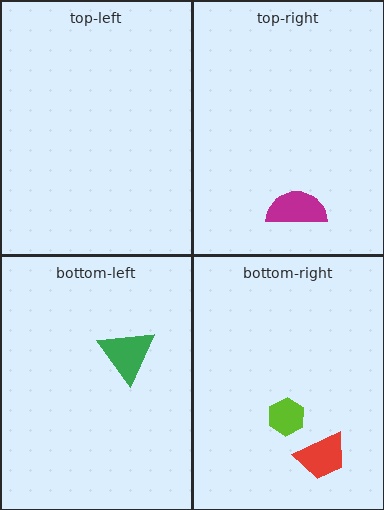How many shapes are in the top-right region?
1.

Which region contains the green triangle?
The bottom-left region.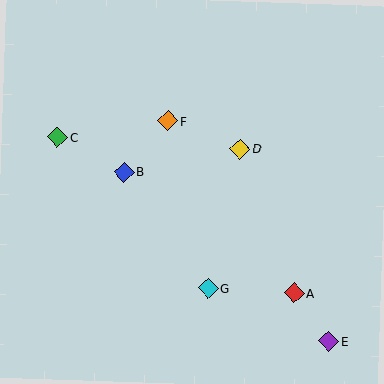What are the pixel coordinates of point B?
Point B is at (124, 172).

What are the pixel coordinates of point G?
Point G is at (208, 288).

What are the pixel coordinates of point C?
Point C is at (58, 137).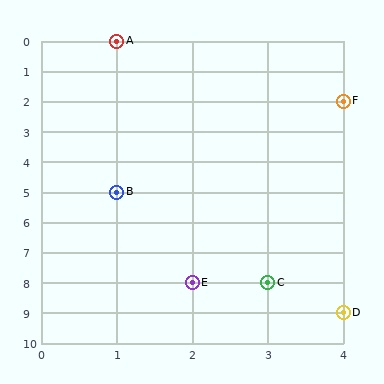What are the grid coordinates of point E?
Point E is at grid coordinates (2, 8).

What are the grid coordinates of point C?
Point C is at grid coordinates (3, 8).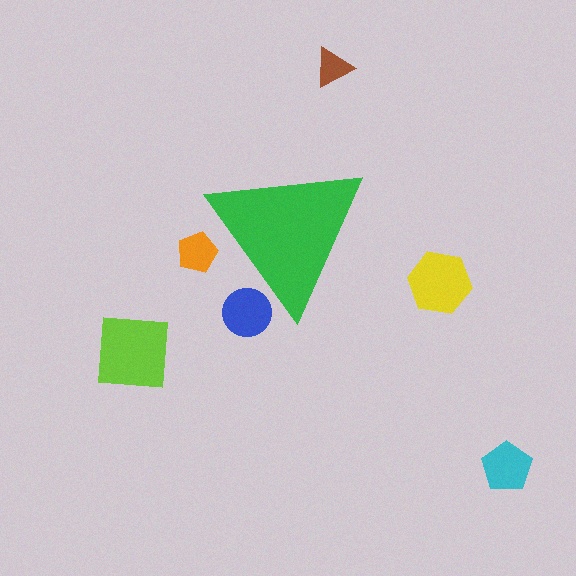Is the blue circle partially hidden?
Yes, the blue circle is partially hidden behind the green triangle.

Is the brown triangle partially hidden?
No, the brown triangle is fully visible.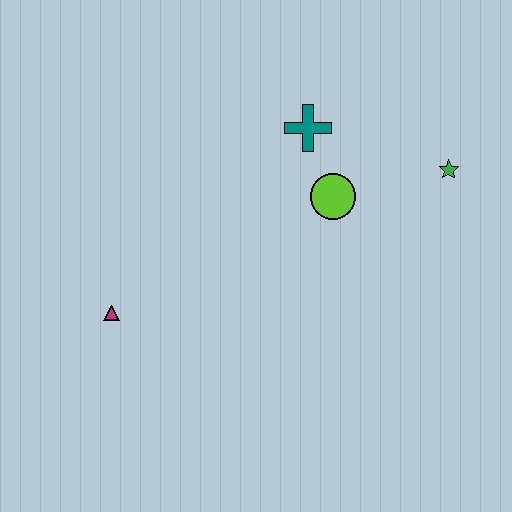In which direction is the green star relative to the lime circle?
The green star is to the right of the lime circle.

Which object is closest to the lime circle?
The teal cross is closest to the lime circle.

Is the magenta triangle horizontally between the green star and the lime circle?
No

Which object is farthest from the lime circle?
The magenta triangle is farthest from the lime circle.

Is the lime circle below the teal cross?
Yes